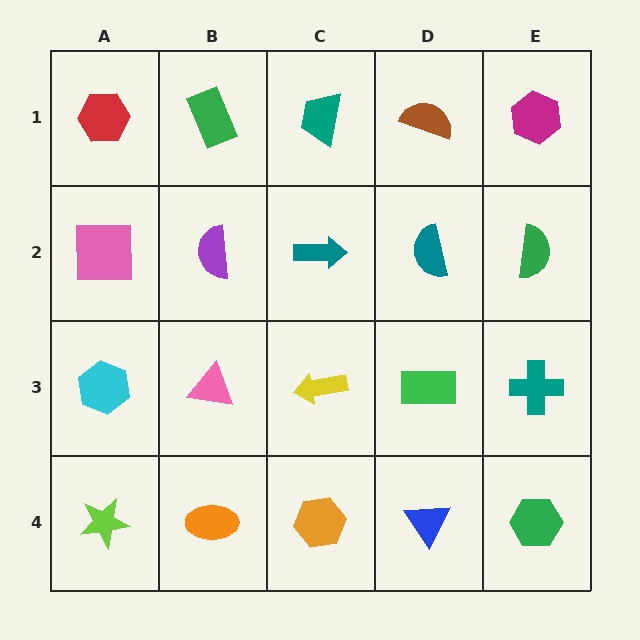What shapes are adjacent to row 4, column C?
A yellow arrow (row 3, column C), an orange ellipse (row 4, column B), a blue triangle (row 4, column D).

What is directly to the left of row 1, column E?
A brown semicircle.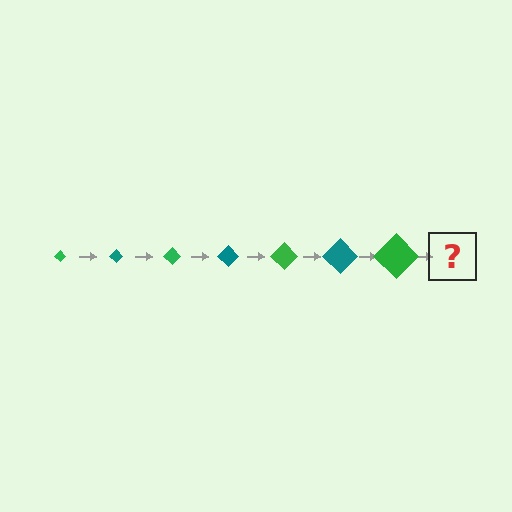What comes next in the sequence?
The next element should be a teal diamond, larger than the previous one.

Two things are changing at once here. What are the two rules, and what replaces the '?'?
The two rules are that the diamond grows larger each step and the color cycles through green and teal. The '?' should be a teal diamond, larger than the previous one.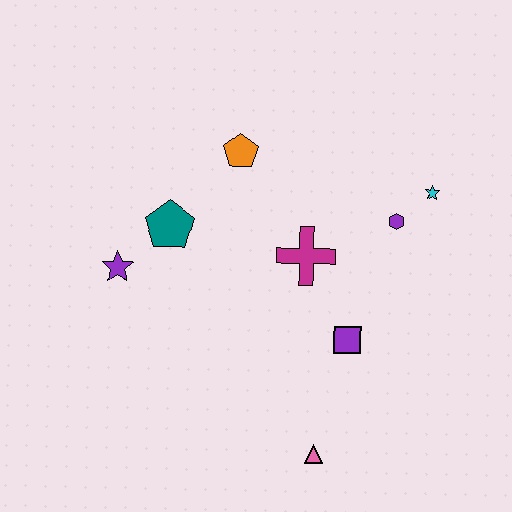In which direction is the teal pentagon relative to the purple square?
The teal pentagon is to the left of the purple square.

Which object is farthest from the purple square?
The purple star is farthest from the purple square.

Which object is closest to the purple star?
The teal pentagon is closest to the purple star.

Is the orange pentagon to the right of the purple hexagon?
No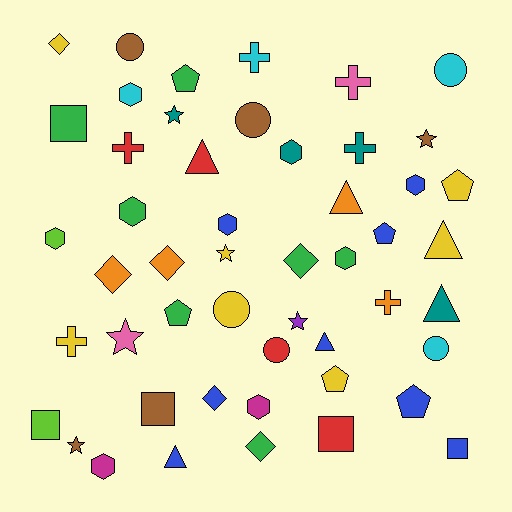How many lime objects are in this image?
There are 2 lime objects.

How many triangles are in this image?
There are 6 triangles.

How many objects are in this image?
There are 50 objects.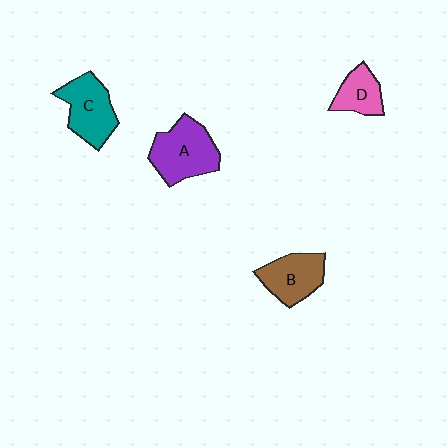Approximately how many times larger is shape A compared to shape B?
Approximately 1.3 times.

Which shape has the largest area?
Shape A (purple).